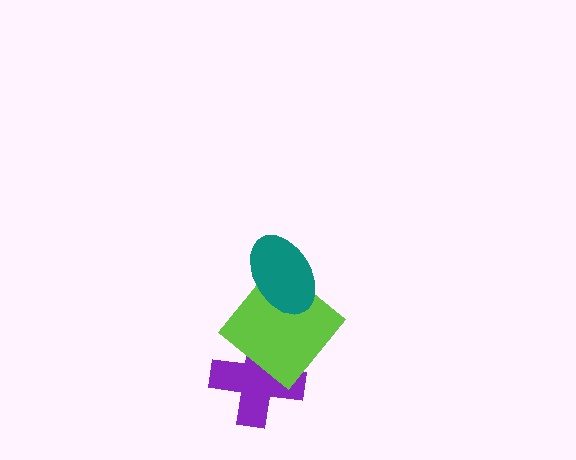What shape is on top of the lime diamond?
The teal ellipse is on top of the lime diamond.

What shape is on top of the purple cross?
The lime diamond is on top of the purple cross.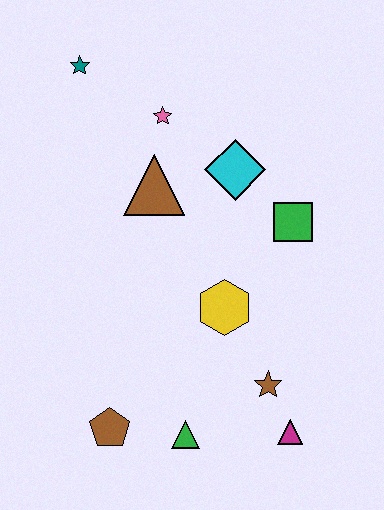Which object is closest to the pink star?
The brown triangle is closest to the pink star.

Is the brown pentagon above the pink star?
No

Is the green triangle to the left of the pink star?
No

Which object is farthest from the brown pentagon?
The teal star is farthest from the brown pentagon.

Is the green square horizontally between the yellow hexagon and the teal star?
No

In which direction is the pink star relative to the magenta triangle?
The pink star is above the magenta triangle.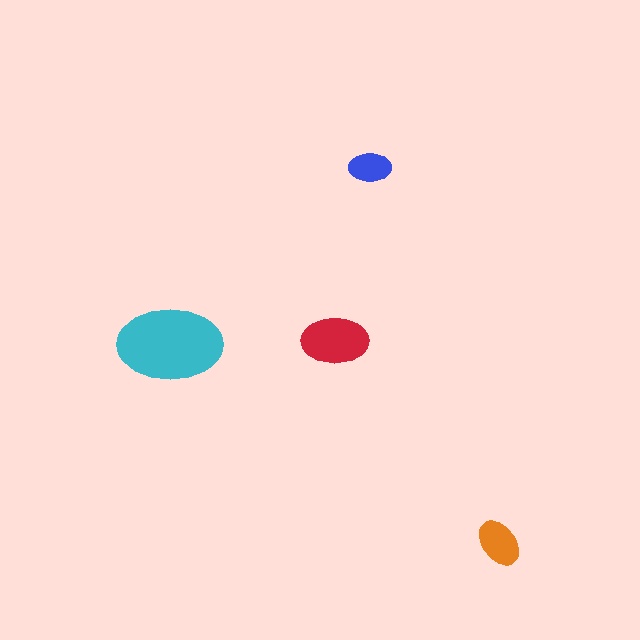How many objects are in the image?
There are 4 objects in the image.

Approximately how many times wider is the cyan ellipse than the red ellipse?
About 1.5 times wider.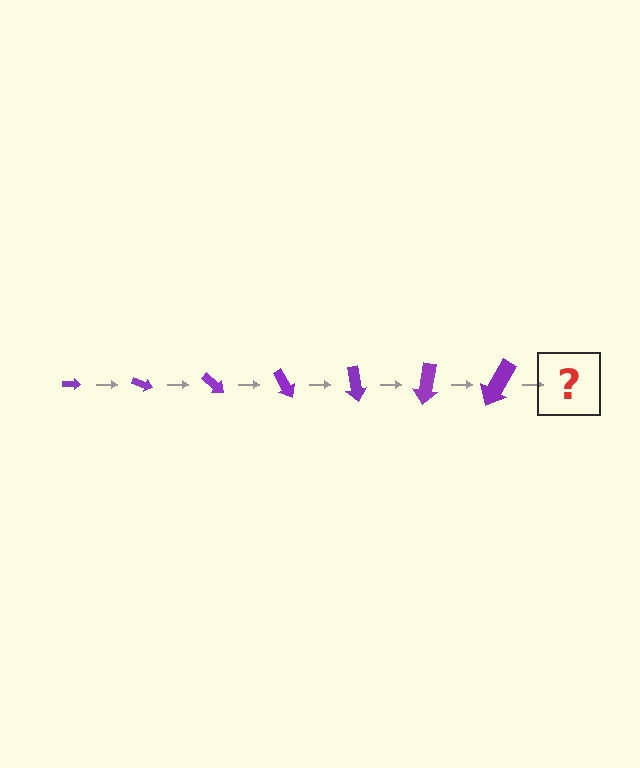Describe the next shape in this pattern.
It should be an arrow, larger than the previous one and rotated 140 degrees from the start.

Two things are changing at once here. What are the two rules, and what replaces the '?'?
The two rules are that the arrow grows larger each step and it rotates 20 degrees each step. The '?' should be an arrow, larger than the previous one and rotated 140 degrees from the start.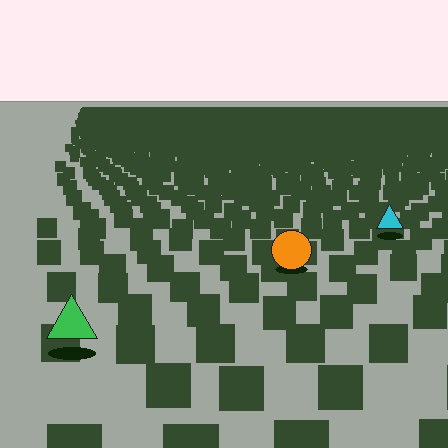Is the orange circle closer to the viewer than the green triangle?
No. The green triangle is closer — you can tell from the texture gradient: the ground texture is coarser near it.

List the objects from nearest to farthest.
From nearest to farthest: the green triangle, the orange circle, the cyan triangle.